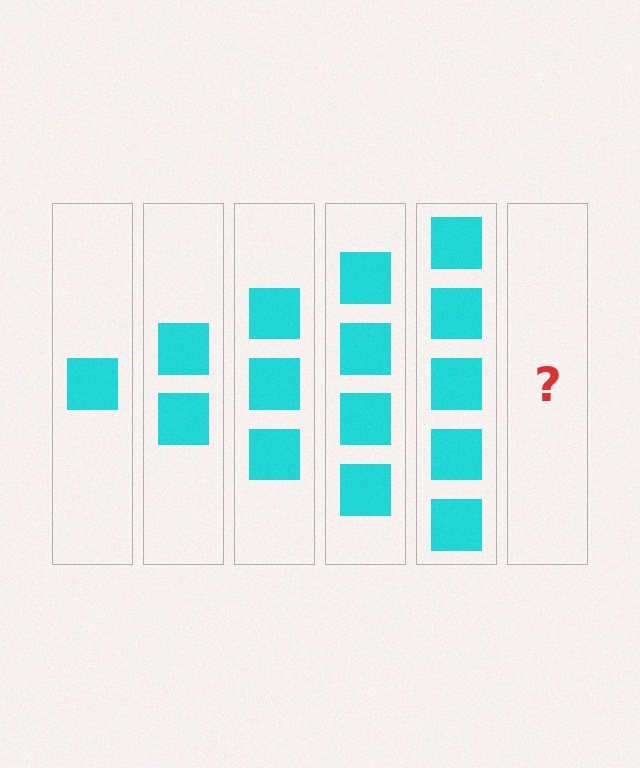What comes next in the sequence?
The next element should be 6 squares.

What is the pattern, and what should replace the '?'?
The pattern is that each step adds one more square. The '?' should be 6 squares.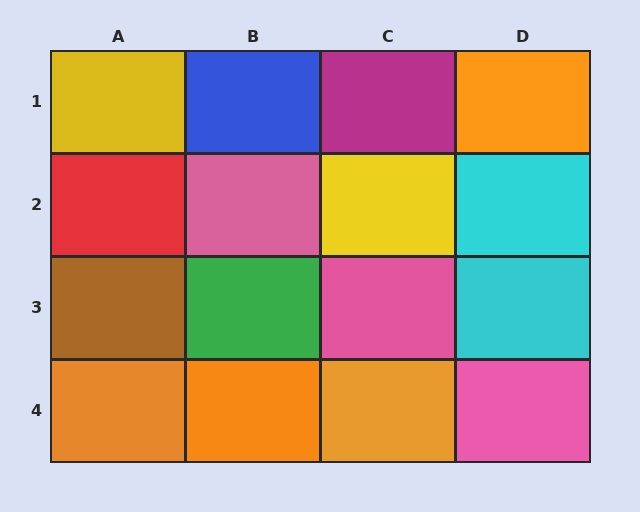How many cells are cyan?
2 cells are cyan.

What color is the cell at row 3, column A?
Brown.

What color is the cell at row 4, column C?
Orange.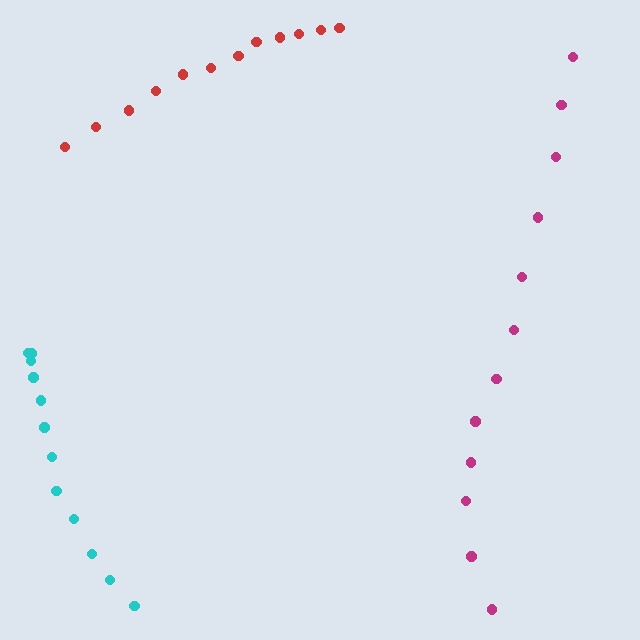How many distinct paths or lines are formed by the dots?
There are 3 distinct paths.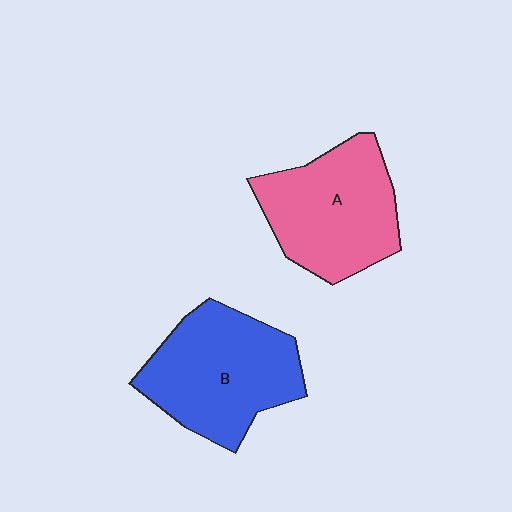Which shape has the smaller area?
Shape A (pink).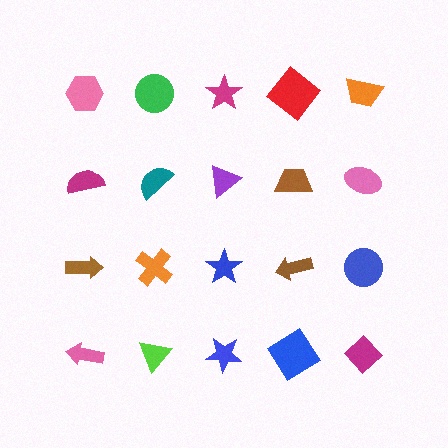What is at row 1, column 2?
A green circle.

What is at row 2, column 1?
A magenta semicircle.